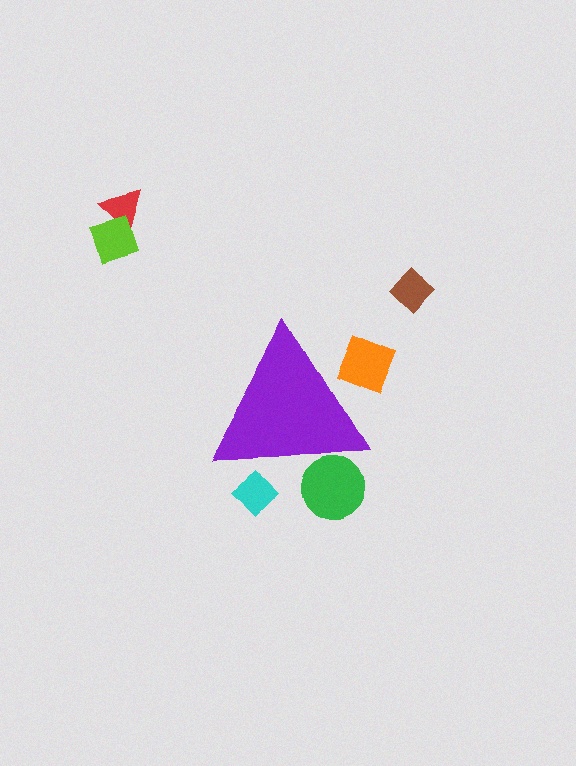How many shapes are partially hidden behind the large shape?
3 shapes are partially hidden.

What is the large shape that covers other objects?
A purple triangle.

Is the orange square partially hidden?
Yes, the orange square is partially hidden behind the purple triangle.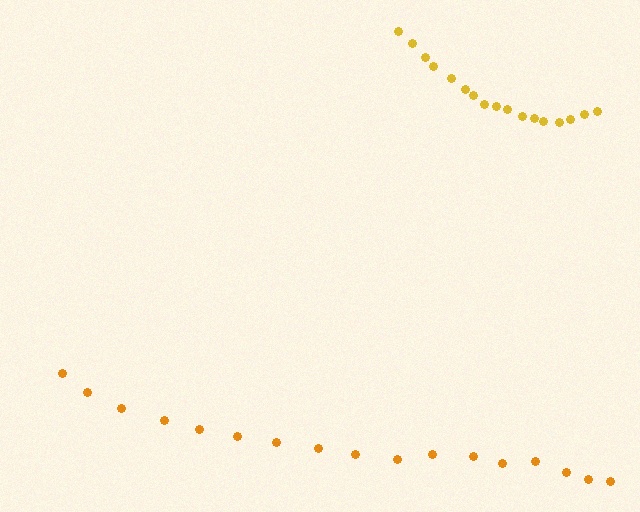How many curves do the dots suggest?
There are 2 distinct paths.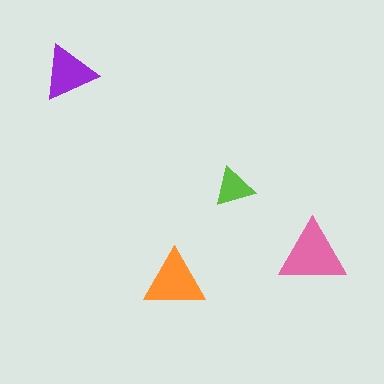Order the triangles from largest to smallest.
the pink one, the orange one, the purple one, the lime one.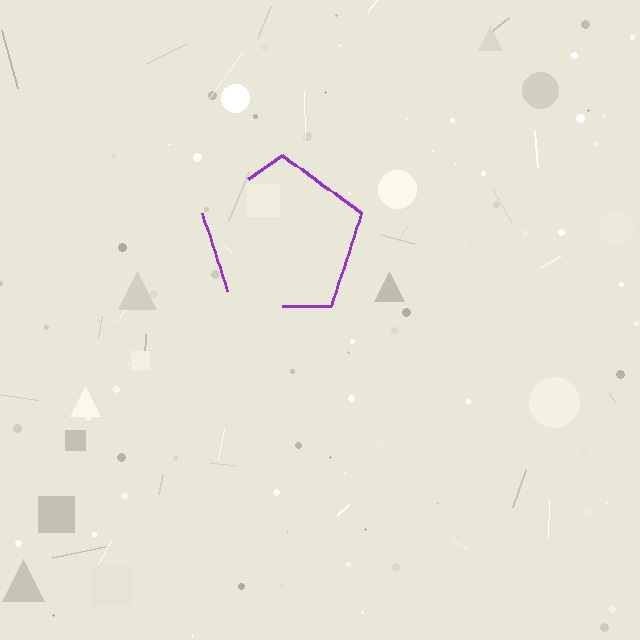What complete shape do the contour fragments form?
The contour fragments form a pentagon.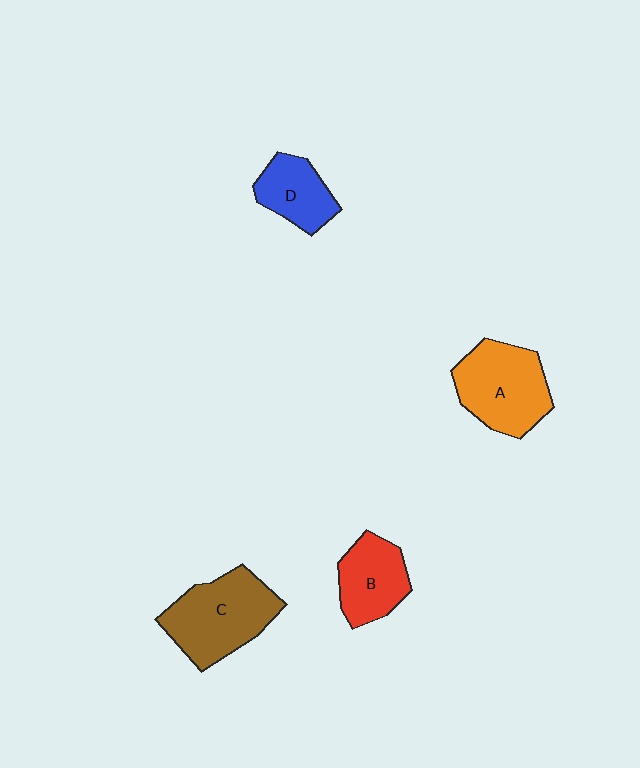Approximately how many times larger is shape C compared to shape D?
Approximately 1.7 times.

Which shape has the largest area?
Shape C (brown).